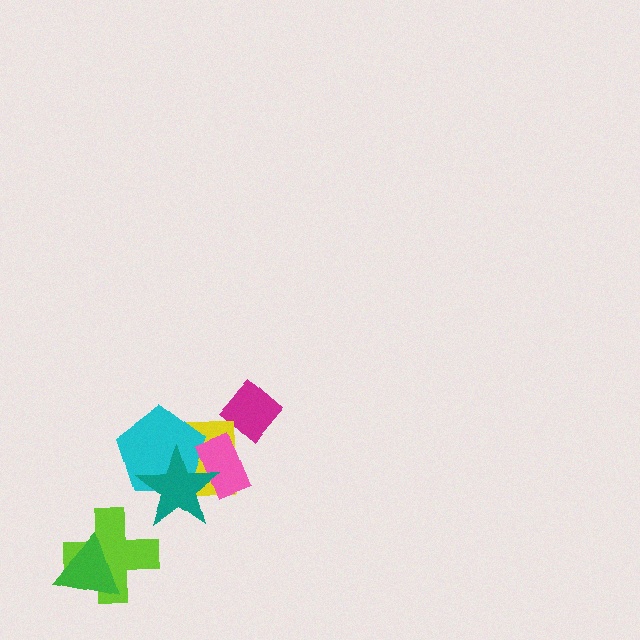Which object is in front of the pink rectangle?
The teal star is in front of the pink rectangle.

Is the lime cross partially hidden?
Yes, it is partially covered by another shape.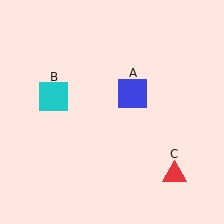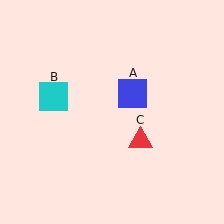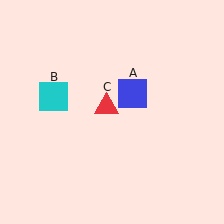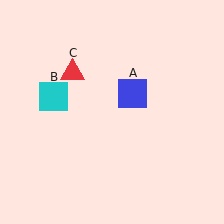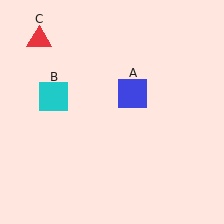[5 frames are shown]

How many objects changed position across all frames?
1 object changed position: red triangle (object C).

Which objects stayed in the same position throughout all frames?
Blue square (object A) and cyan square (object B) remained stationary.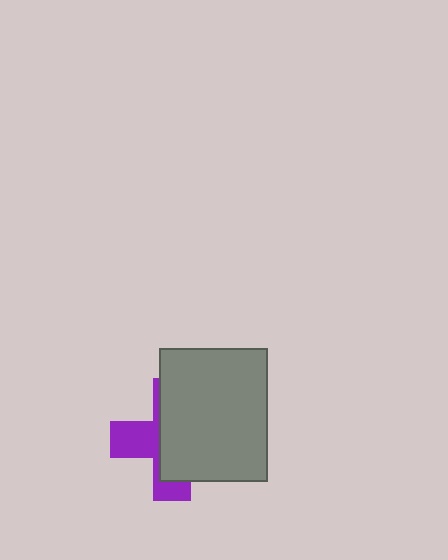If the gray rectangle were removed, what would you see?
You would see the complete purple cross.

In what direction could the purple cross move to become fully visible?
The purple cross could move left. That would shift it out from behind the gray rectangle entirely.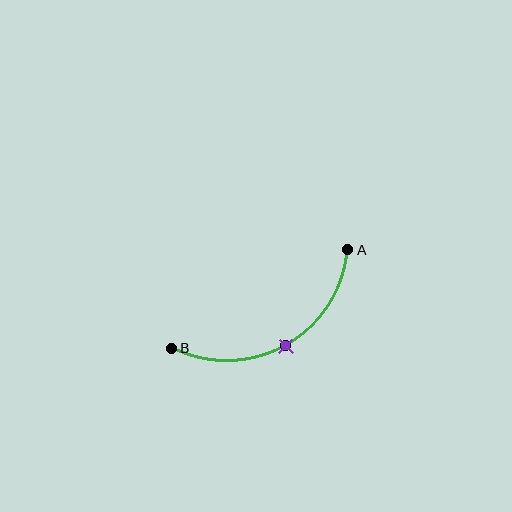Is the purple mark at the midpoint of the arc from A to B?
Yes. The purple mark lies on the arc at equal arc-length from both A and B — it is the arc midpoint.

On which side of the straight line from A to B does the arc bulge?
The arc bulges below the straight line connecting A and B.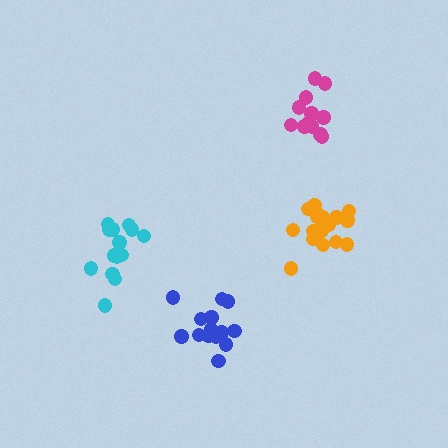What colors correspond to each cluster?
The clusters are colored: blue, cyan, orange, magenta.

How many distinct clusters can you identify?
There are 4 distinct clusters.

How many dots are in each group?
Group 1: 14 dots, Group 2: 14 dots, Group 3: 18 dots, Group 4: 12 dots (58 total).